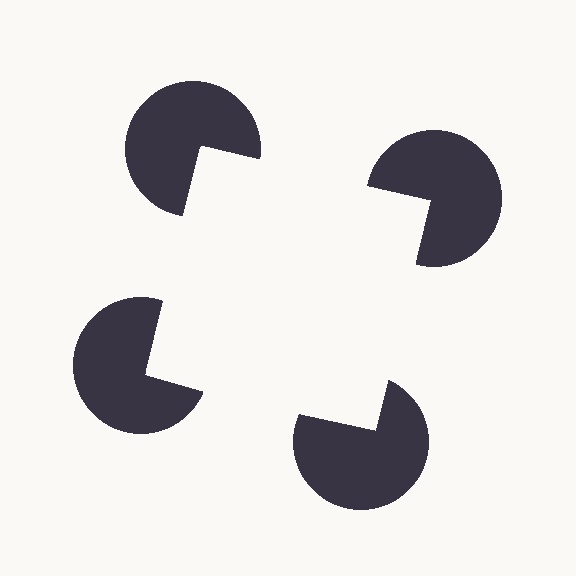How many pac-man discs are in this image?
There are 4 — one at each vertex of the illusory square.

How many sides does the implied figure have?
4 sides.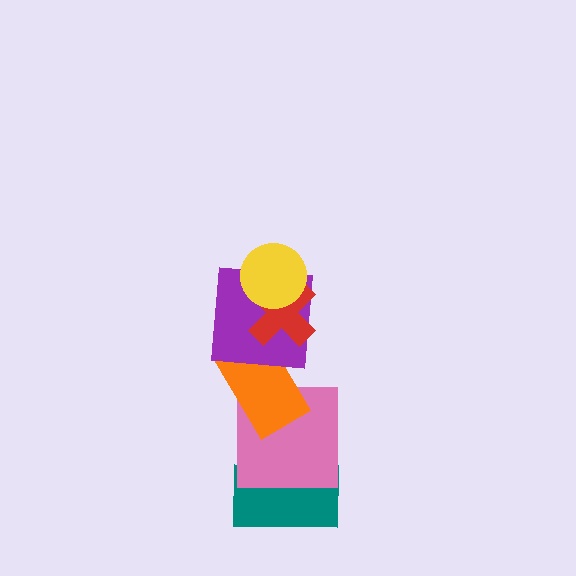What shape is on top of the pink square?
The orange rectangle is on top of the pink square.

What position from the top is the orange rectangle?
The orange rectangle is 4th from the top.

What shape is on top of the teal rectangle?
The pink square is on top of the teal rectangle.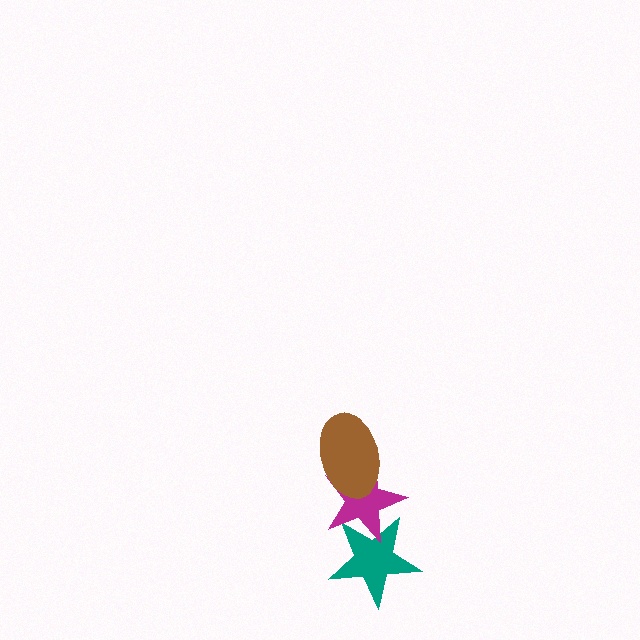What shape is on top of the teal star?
The magenta star is on top of the teal star.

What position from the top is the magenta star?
The magenta star is 2nd from the top.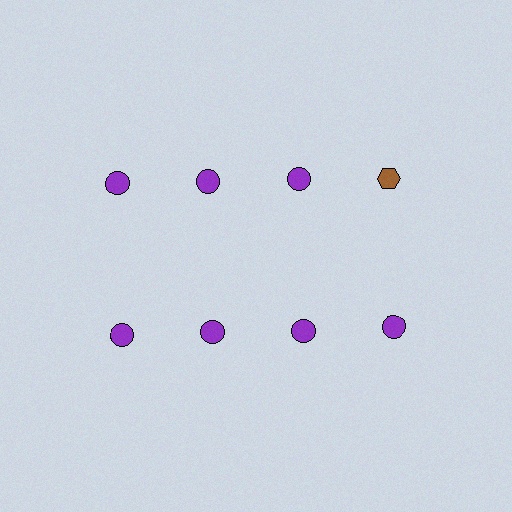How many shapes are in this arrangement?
There are 8 shapes arranged in a grid pattern.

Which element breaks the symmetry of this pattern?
The brown hexagon in the top row, second from right column breaks the symmetry. All other shapes are purple circles.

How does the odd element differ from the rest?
It differs in both color (brown instead of purple) and shape (hexagon instead of circle).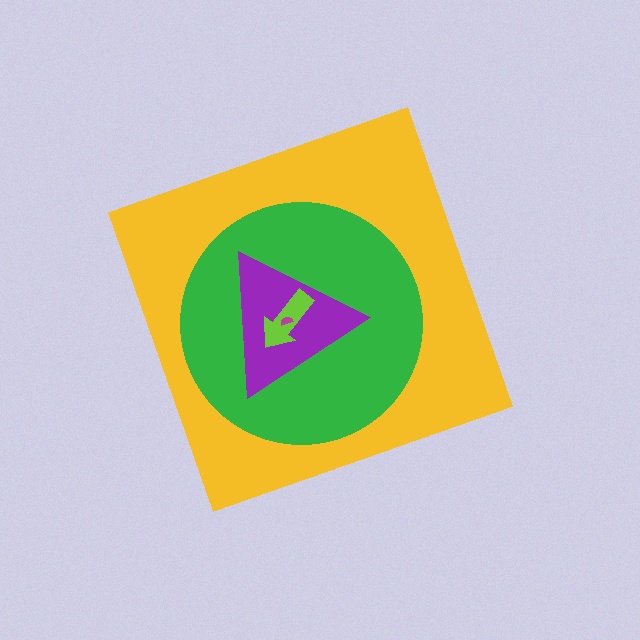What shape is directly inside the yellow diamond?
The green circle.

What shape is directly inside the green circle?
The purple triangle.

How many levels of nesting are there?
5.